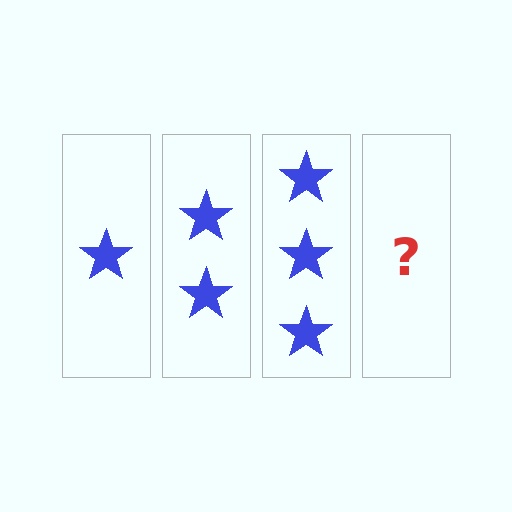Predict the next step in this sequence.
The next step is 4 stars.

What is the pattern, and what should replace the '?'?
The pattern is that each step adds one more star. The '?' should be 4 stars.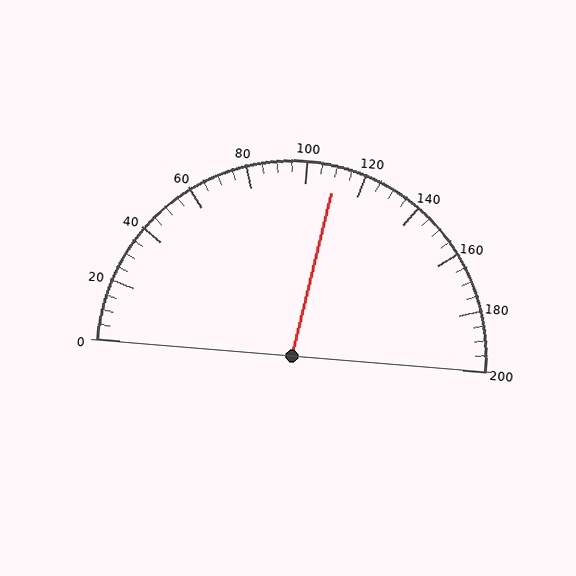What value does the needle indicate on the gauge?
The needle indicates approximately 110.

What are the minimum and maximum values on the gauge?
The gauge ranges from 0 to 200.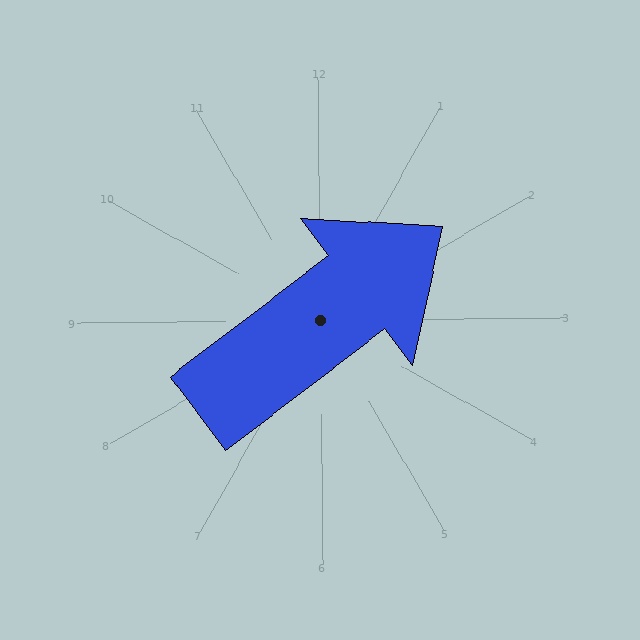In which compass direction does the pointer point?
Northeast.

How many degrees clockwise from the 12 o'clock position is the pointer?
Approximately 53 degrees.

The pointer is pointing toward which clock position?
Roughly 2 o'clock.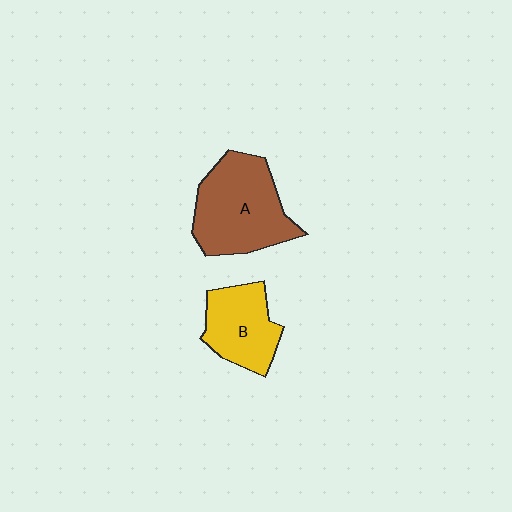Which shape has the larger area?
Shape A (brown).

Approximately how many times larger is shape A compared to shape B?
Approximately 1.5 times.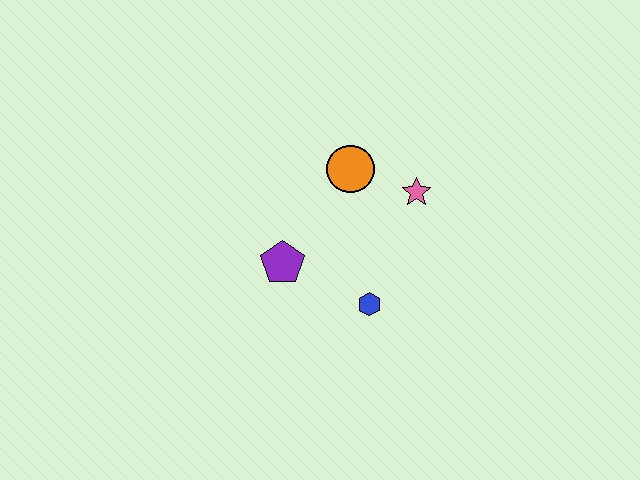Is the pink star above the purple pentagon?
Yes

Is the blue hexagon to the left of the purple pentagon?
No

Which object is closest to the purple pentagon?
The blue hexagon is closest to the purple pentagon.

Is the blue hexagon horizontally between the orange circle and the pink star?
Yes